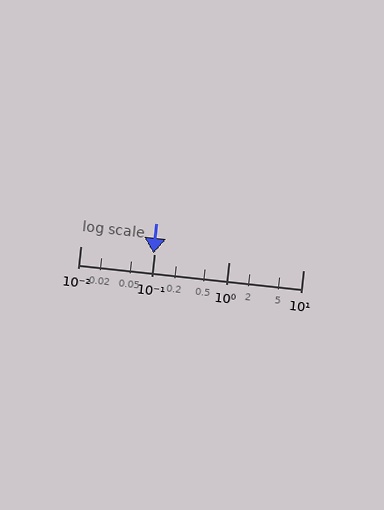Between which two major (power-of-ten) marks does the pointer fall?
The pointer is between 0.01 and 0.1.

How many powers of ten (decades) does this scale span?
The scale spans 3 decades, from 0.01 to 10.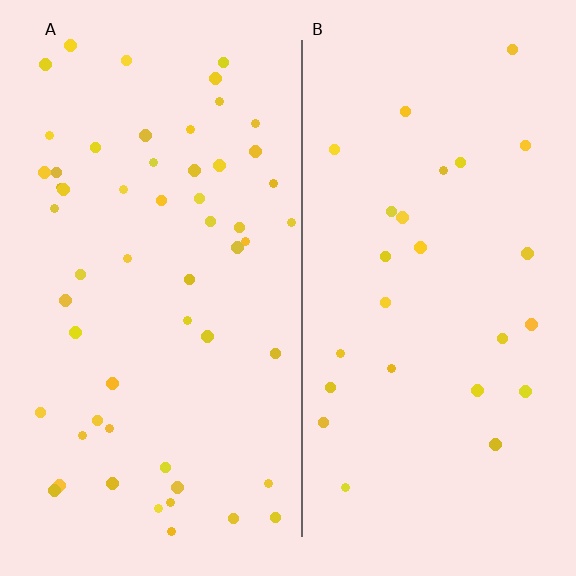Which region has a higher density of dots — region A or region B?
A (the left).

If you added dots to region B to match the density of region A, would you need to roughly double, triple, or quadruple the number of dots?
Approximately double.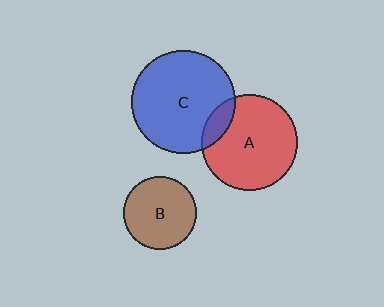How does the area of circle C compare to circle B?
Approximately 2.0 times.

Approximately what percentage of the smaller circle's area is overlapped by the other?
Approximately 15%.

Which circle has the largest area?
Circle C (blue).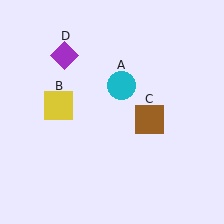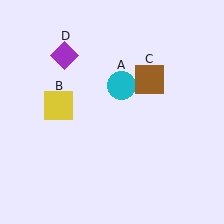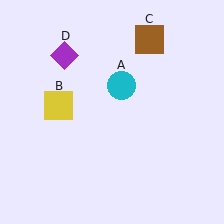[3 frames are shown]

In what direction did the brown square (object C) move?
The brown square (object C) moved up.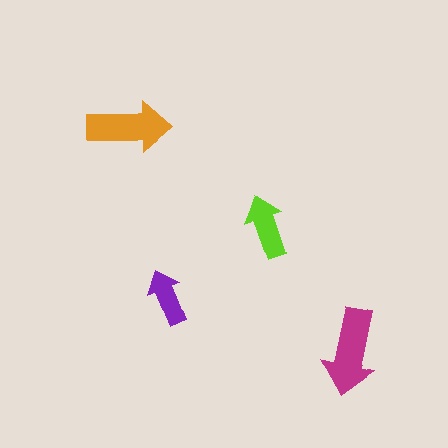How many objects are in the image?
There are 4 objects in the image.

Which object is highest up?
The orange arrow is topmost.